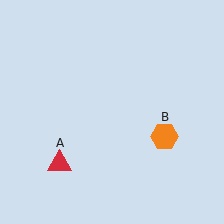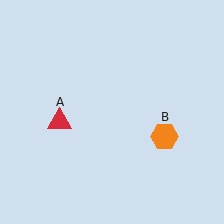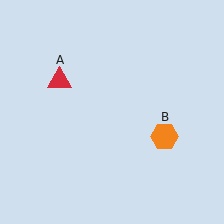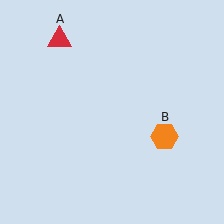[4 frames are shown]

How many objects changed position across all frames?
1 object changed position: red triangle (object A).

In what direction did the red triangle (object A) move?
The red triangle (object A) moved up.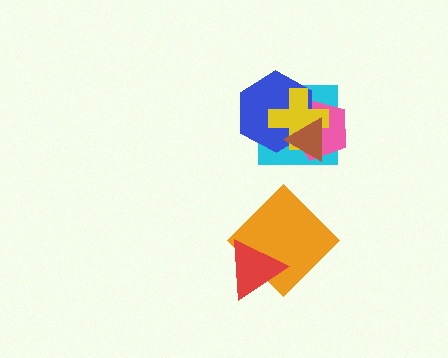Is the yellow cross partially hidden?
Yes, it is partially covered by another shape.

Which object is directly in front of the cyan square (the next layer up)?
The pink pentagon is directly in front of the cyan square.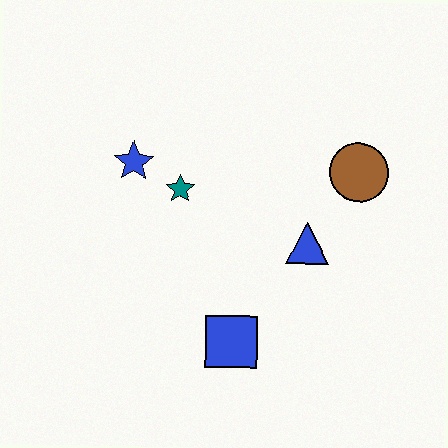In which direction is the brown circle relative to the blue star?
The brown circle is to the right of the blue star.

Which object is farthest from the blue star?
The brown circle is farthest from the blue star.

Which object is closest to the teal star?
The blue star is closest to the teal star.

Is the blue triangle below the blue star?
Yes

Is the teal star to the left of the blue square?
Yes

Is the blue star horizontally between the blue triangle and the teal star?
No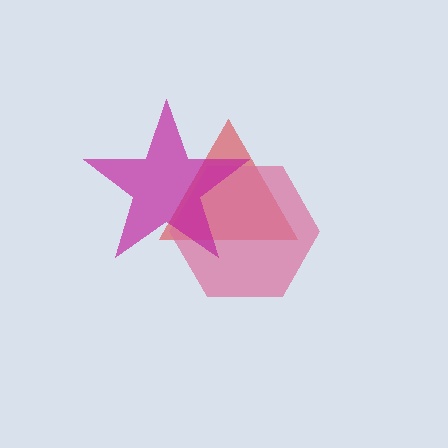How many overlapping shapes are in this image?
There are 3 overlapping shapes in the image.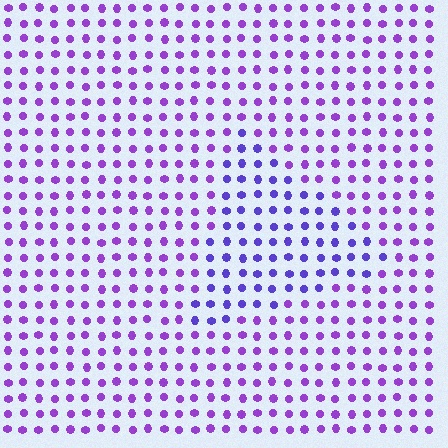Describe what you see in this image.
The image is filled with small purple elements in a uniform arrangement. A triangle-shaped region is visible where the elements are tinted to a slightly different hue, forming a subtle color boundary.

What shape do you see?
I see a triangle.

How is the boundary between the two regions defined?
The boundary is defined purely by a slight shift in hue (about 26 degrees). Spacing, size, and orientation are identical on both sides.